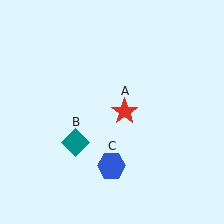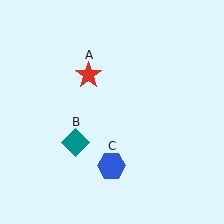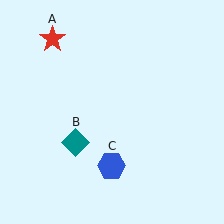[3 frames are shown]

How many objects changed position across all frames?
1 object changed position: red star (object A).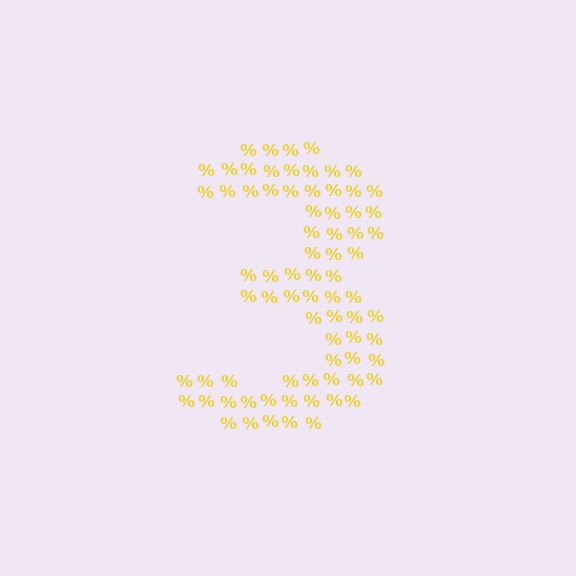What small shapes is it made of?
It is made of small percent signs.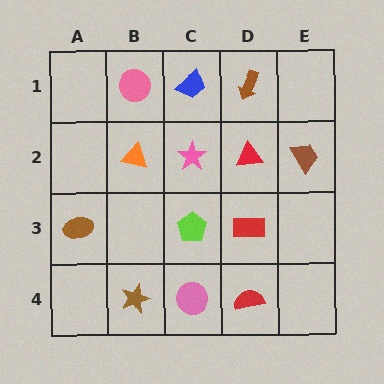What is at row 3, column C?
A lime pentagon.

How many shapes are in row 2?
4 shapes.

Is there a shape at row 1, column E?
No, that cell is empty.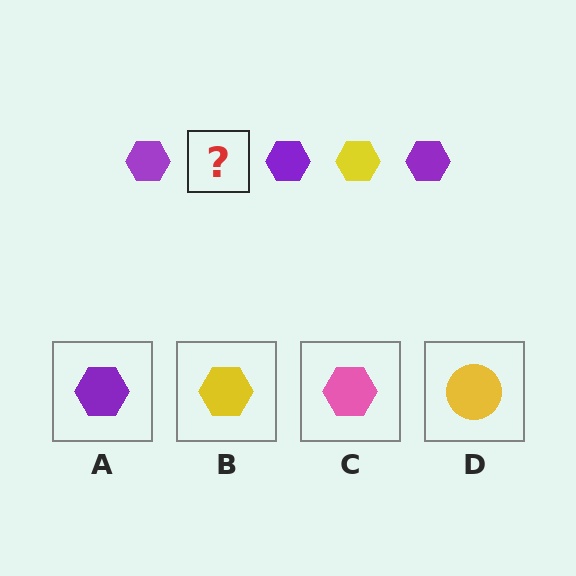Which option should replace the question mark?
Option B.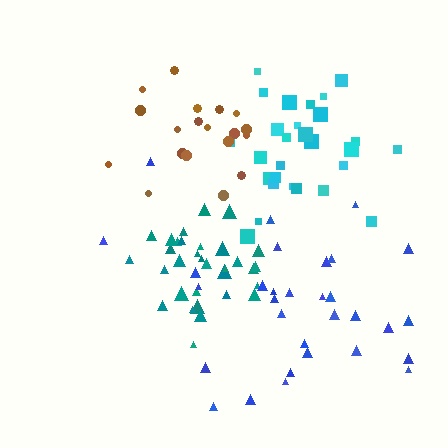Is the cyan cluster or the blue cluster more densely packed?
Cyan.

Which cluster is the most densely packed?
Teal.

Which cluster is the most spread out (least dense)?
Blue.